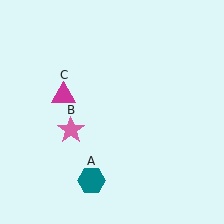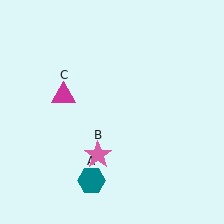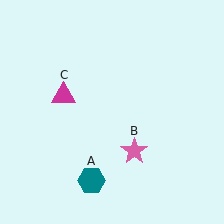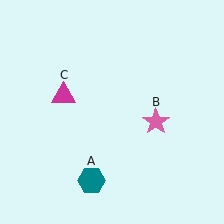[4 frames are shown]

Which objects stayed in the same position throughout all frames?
Teal hexagon (object A) and magenta triangle (object C) remained stationary.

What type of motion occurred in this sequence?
The pink star (object B) rotated counterclockwise around the center of the scene.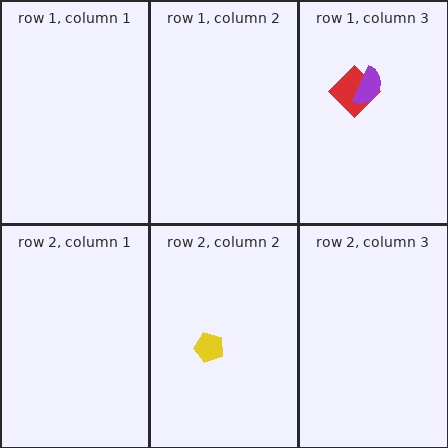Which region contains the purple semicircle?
The row 1, column 3 region.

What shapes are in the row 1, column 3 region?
The red diamond, the purple semicircle.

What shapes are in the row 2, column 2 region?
The yellow pentagon.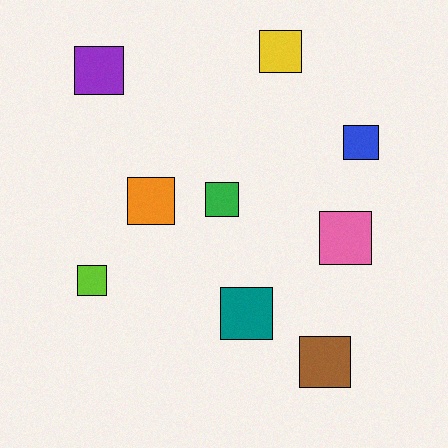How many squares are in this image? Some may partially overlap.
There are 9 squares.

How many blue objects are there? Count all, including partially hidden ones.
There is 1 blue object.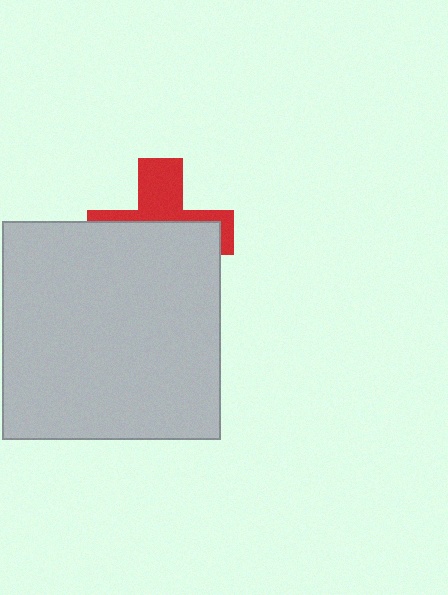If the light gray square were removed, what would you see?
You would see the complete red cross.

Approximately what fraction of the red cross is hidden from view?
Roughly 60% of the red cross is hidden behind the light gray square.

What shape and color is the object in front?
The object in front is a light gray square.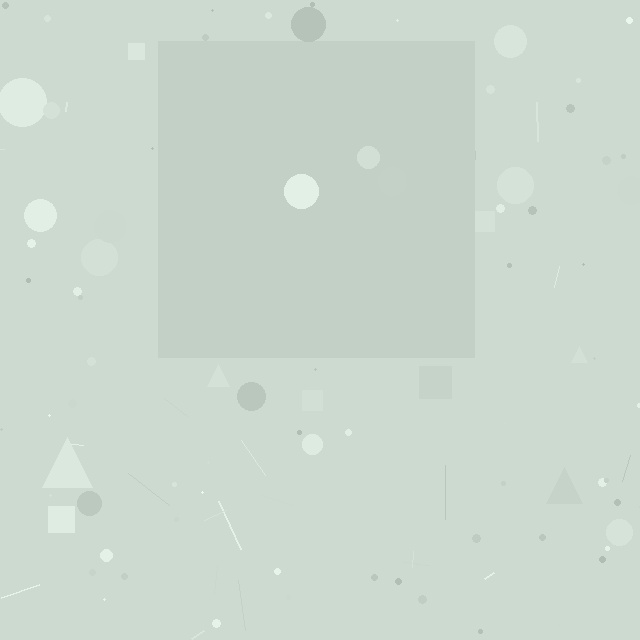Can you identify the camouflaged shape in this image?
The camouflaged shape is a square.